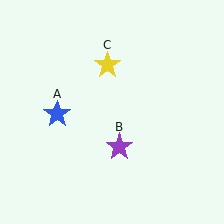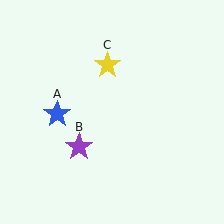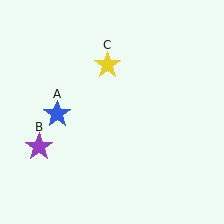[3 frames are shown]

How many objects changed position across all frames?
1 object changed position: purple star (object B).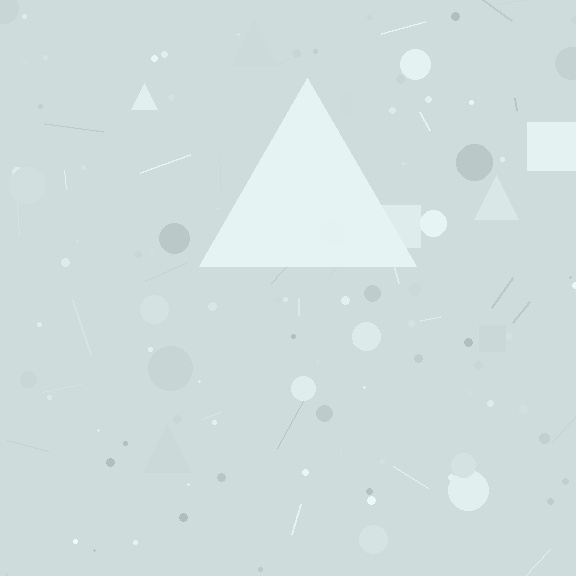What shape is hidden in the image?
A triangle is hidden in the image.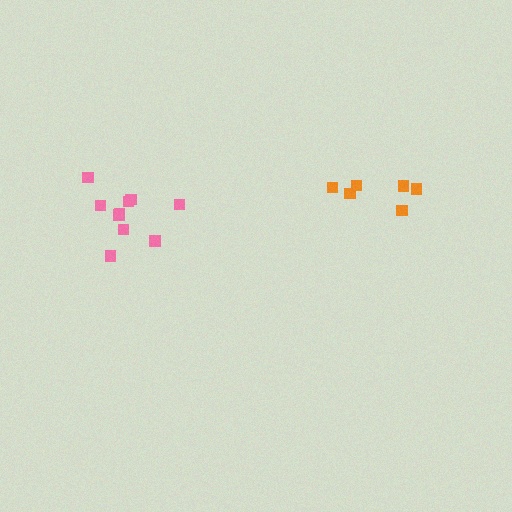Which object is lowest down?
The pink cluster is bottommost.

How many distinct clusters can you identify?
There are 2 distinct clusters.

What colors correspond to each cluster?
The clusters are colored: pink, orange.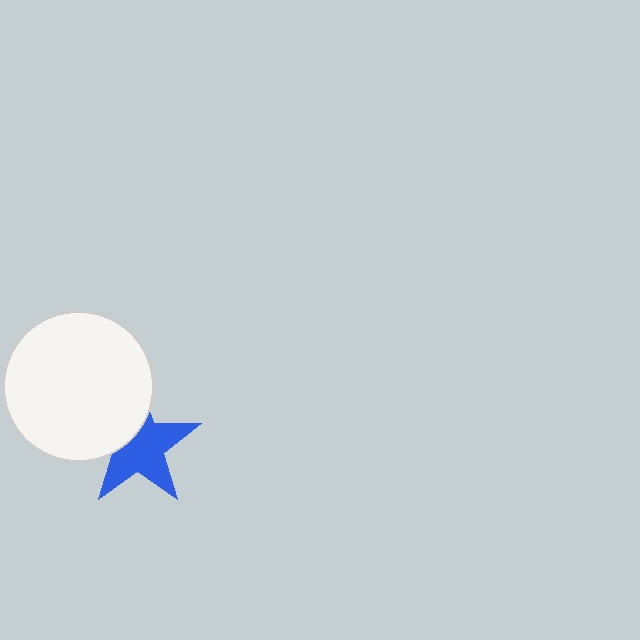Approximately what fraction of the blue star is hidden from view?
Roughly 35% of the blue star is hidden behind the white circle.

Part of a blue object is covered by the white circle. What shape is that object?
It is a star.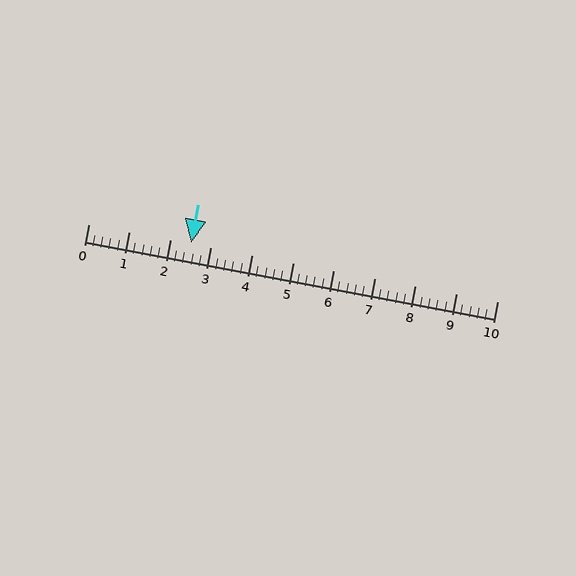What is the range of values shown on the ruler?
The ruler shows values from 0 to 10.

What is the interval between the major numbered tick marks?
The major tick marks are spaced 1 units apart.